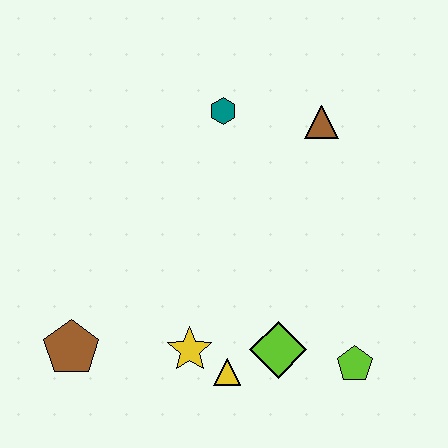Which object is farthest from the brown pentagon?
The brown triangle is farthest from the brown pentagon.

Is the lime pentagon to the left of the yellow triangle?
No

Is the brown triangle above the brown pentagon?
Yes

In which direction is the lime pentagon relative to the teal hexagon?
The lime pentagon is below the teal hexagon.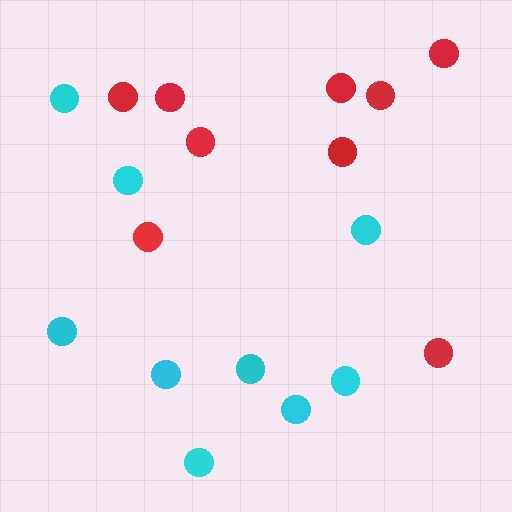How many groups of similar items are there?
There are 2 groups: one group of red circles (9) and one group of cyan circles (9).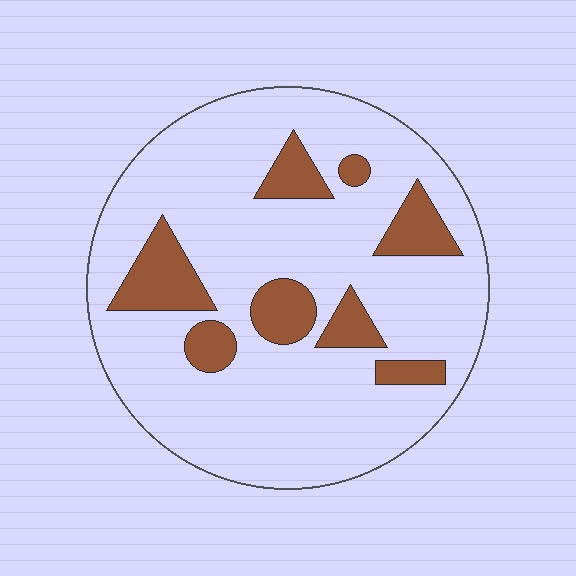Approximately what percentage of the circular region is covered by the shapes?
Approximately 20%.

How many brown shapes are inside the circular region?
8.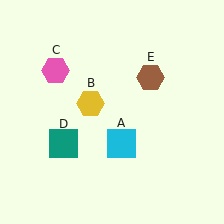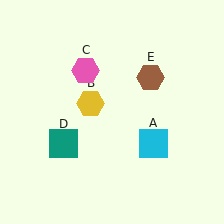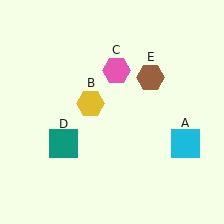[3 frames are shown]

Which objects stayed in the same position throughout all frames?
Yellow hexagon (object B) and teal square (object D) and brown hexagon (object E) remained stationary.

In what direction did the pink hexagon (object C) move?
The pink hexagon (object C) moved right.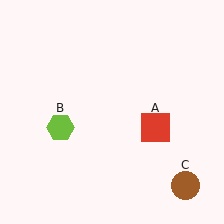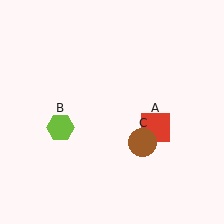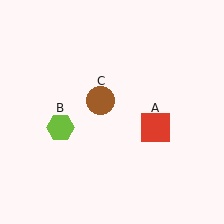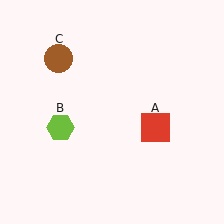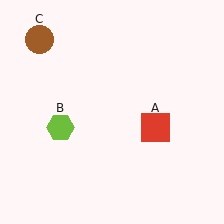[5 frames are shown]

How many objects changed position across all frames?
1 object changed position: brown circle (object C).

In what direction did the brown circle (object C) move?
The brown circle (object C) moved up and to the left.